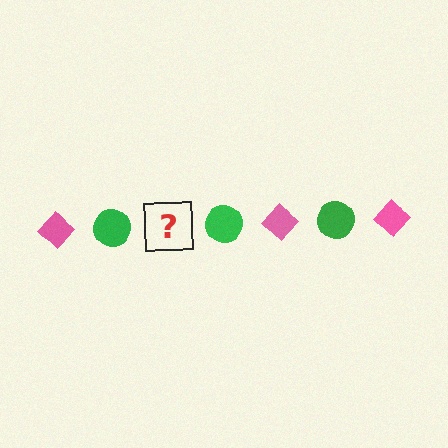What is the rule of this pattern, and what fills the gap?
The rule is that the pattern alternates between pink diamond and green circle. The gap should be filled with a pink diamond.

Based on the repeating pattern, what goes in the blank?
The blank should be a pink diamond.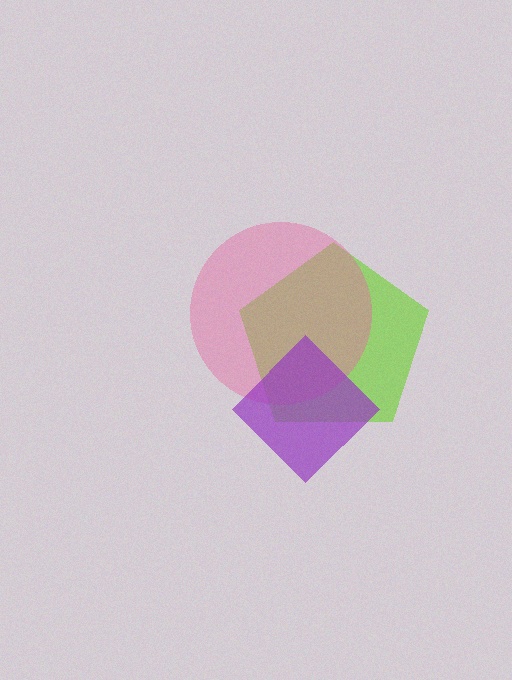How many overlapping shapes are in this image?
There are 3 overlapping shapes in the image.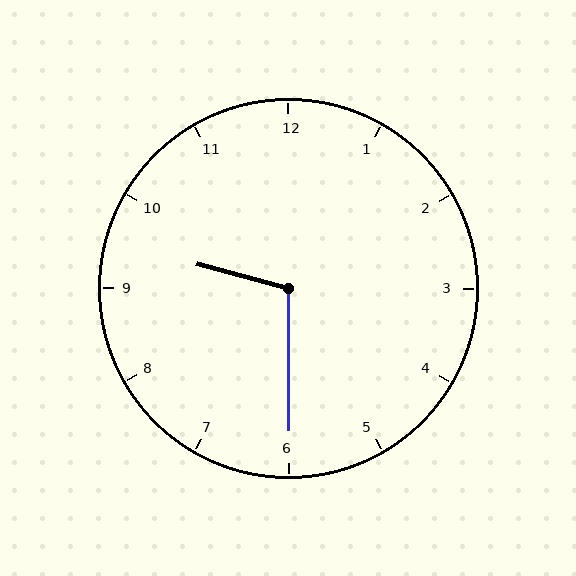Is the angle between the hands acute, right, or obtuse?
It is obtuse.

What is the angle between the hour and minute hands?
Approximately 105 degrees.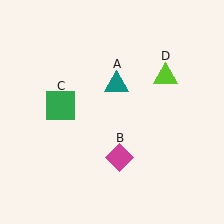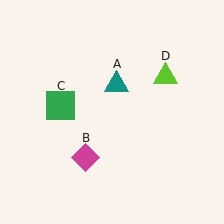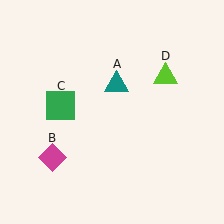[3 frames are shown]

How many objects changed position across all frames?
1 object changed position: magenta diamond (object B).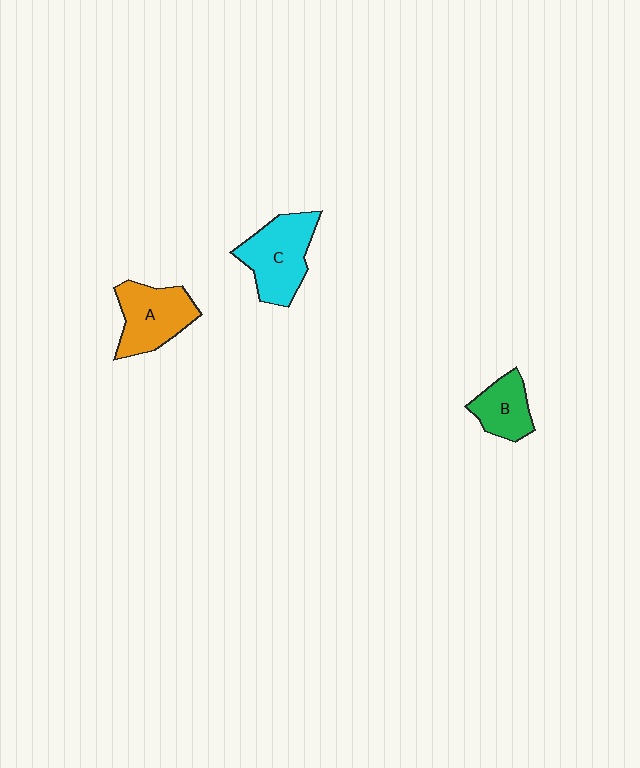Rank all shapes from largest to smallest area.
From largest to smallest: C (cyan), A (orange), B (green).